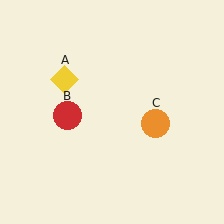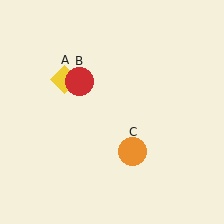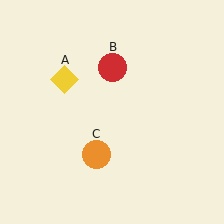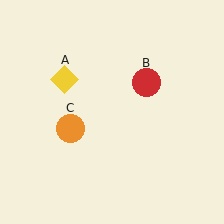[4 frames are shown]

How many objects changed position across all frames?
2 objects changed position: red circle (object B), orange circle (object C).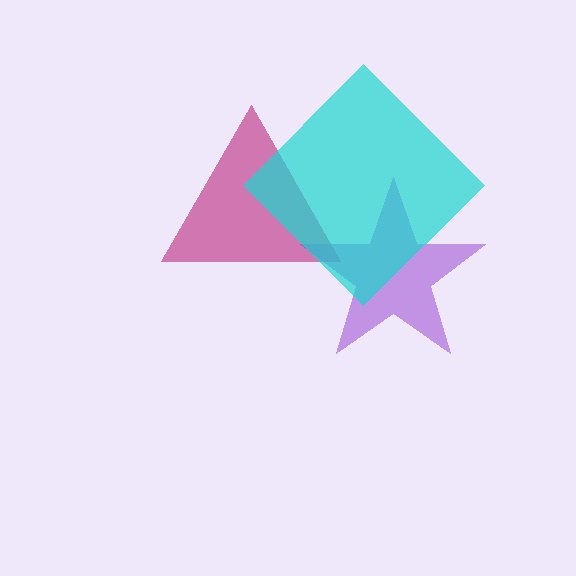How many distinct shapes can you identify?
There are 3 distinct shapes: a magenta triangle, a purple star, a cyan diamond.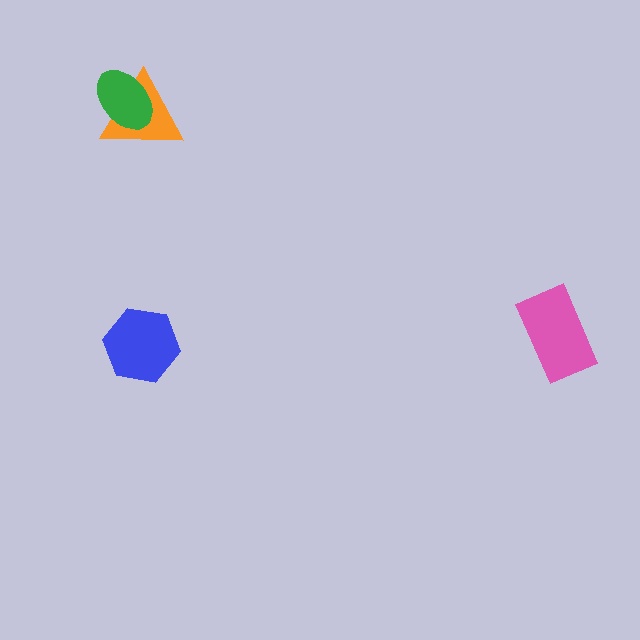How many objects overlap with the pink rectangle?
0 objects overlap with the pink rectangle.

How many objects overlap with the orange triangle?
1 object overlaps with the orange triangle.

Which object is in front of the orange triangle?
The green ellipse is in front of the orange triangle.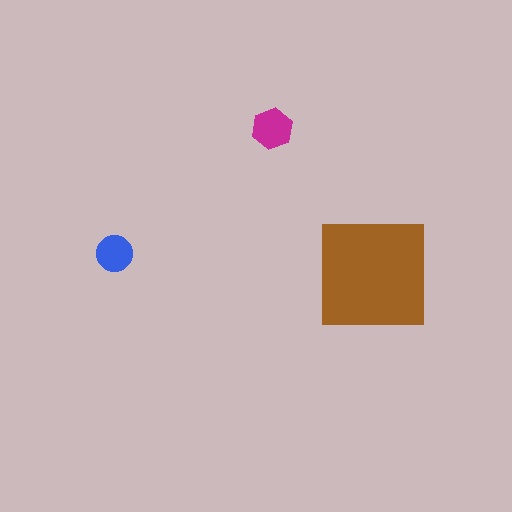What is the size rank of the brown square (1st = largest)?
1st.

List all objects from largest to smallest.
The brown square, the magenta hexagon, the blue circle.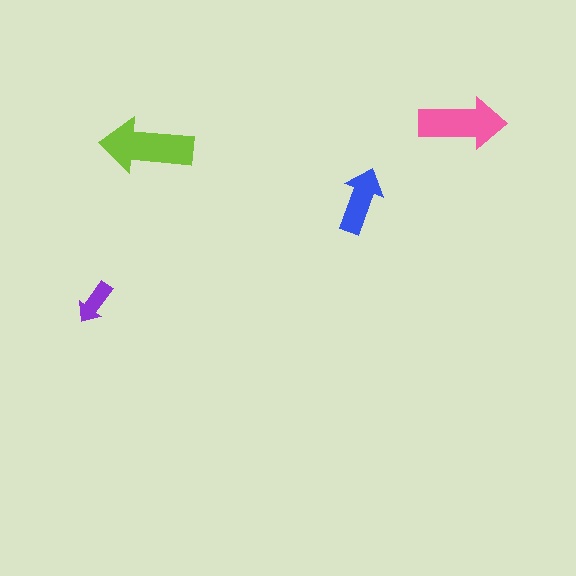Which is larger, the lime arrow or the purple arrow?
The lime one.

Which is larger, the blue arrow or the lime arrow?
The lime one.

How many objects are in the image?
There are 4 objects in the image.